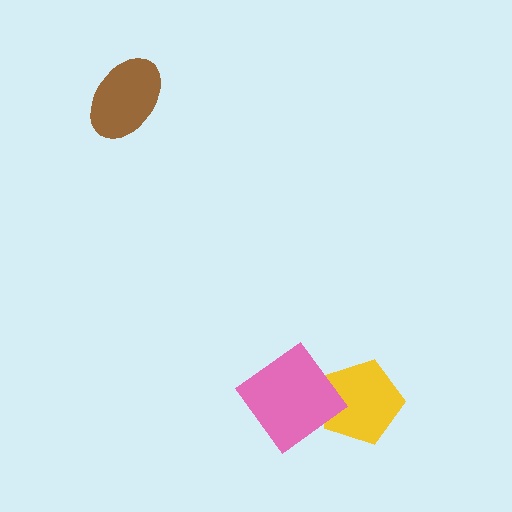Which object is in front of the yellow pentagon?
The pink diamond is in front of the yellow pentagon.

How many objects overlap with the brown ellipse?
0 objects overlap with the brown ellipse.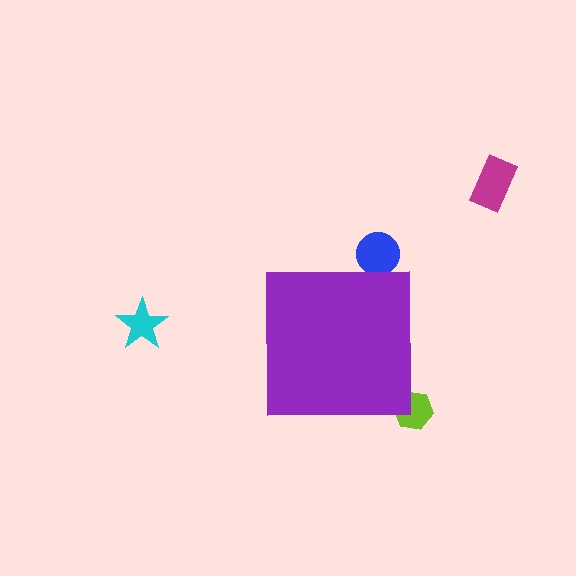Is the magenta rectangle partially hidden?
No, the magenta rectangle is fully visible.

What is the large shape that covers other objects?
A purple square.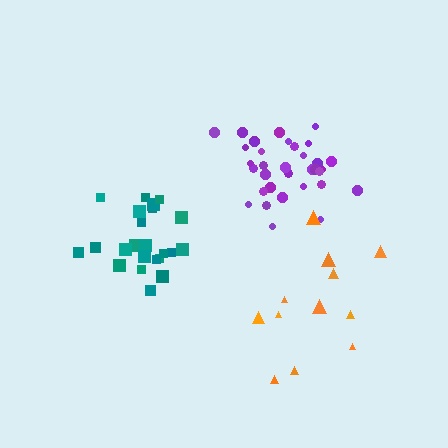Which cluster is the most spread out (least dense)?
Orange.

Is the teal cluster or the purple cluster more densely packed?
Purple.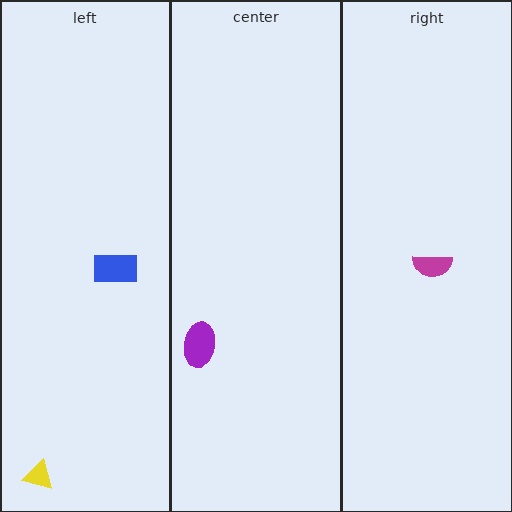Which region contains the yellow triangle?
The left region.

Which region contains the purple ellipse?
The center region.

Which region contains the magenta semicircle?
The right region.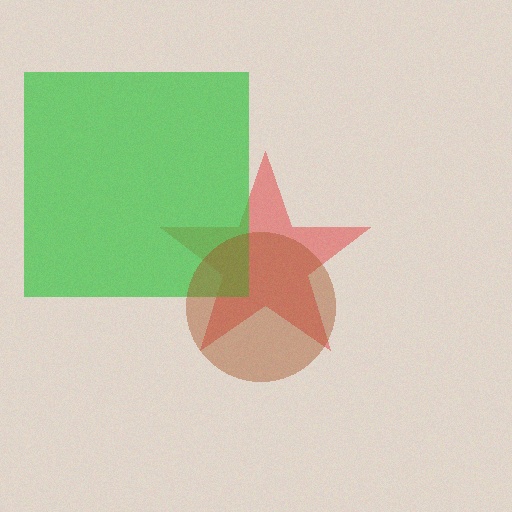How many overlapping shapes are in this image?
There are 3 overlapping shapes in the image.